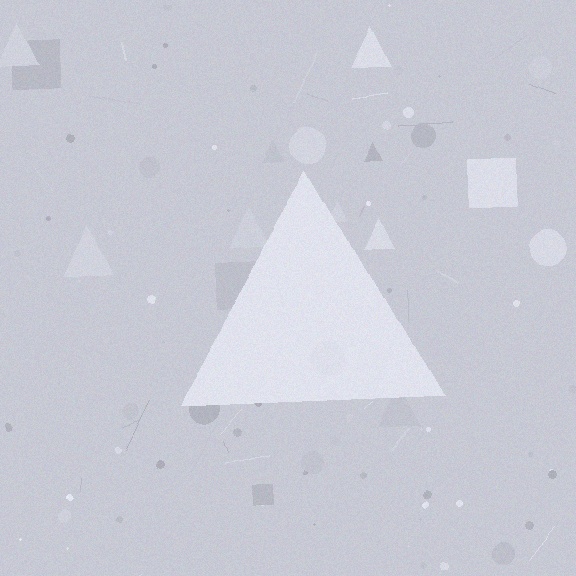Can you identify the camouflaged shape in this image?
The camouflaged shape is a triangle.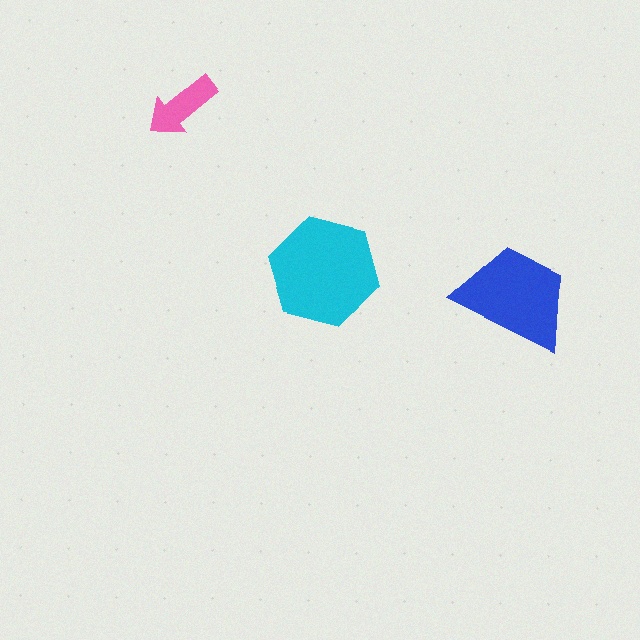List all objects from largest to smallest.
The cyan hexagon, the blue trapezoid, the pink arrow.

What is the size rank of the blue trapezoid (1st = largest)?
2nd.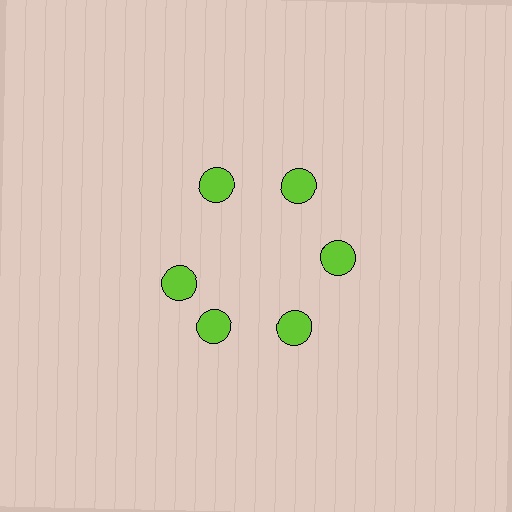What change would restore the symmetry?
The symmetry would be restored by rotating it back into even spacing with its neighbors so that all 6 circles sit at equal angles and equal distance from the center.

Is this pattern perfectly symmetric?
No. The 6 lime circles are arranged in a ring, but one element near the 9 o'clock position is rotated out of alignment along the ring, breaking the 6-fold rotational symmetry.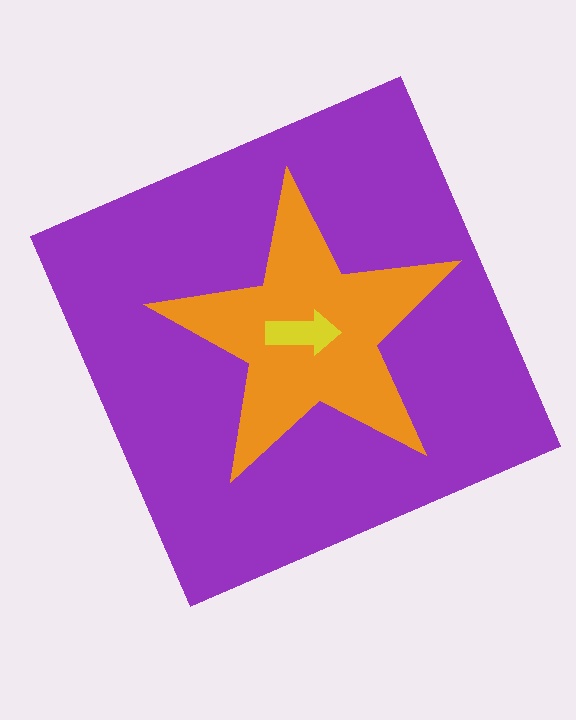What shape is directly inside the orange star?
The yellow arrow.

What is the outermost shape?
The purple square.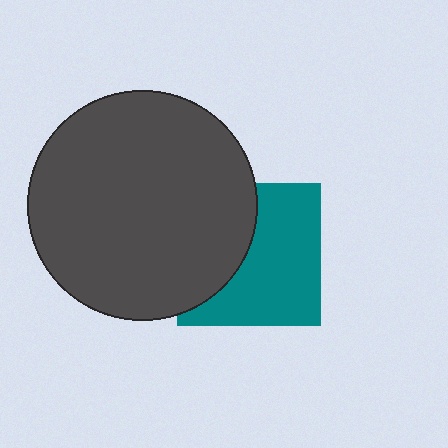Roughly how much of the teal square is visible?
About half of it is visible (roughly 60%).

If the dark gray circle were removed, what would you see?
You would see the complete teal square.